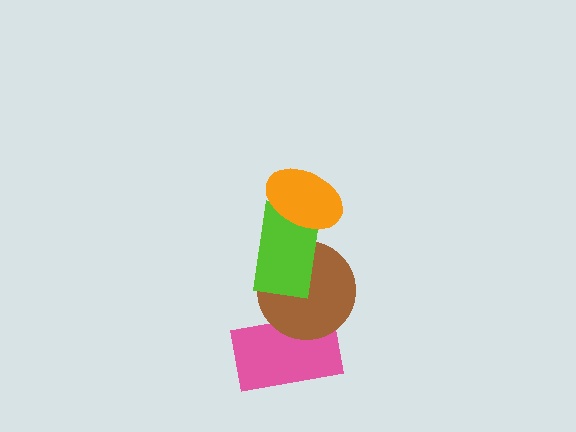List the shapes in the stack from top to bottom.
From top to bottom: the orange ellipse, the lime rectangle, the brown circle, the pink rectangle.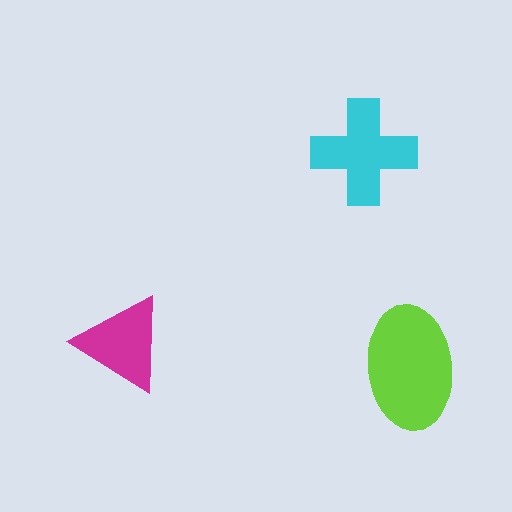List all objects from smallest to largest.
The magenta triangle, the cyan cross, the lime ellipse.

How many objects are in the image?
There are 3 objects in the image.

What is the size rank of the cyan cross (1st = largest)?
2nd.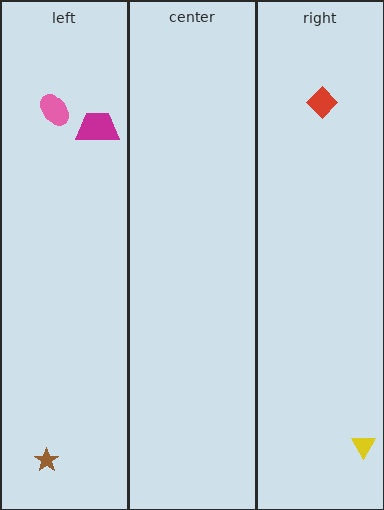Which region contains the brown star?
The left region.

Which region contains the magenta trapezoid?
The left region.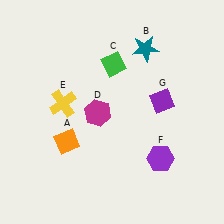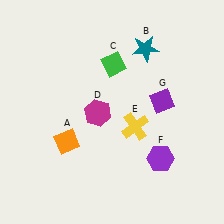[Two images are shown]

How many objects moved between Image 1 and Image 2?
1 object moved between the two images.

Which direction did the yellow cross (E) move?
The yellow cross (E) moved right.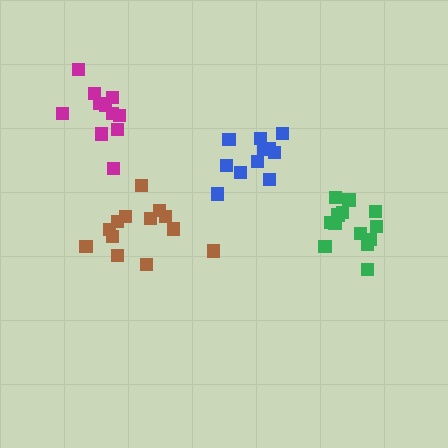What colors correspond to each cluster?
The clusters are colored: brown, magenta, blue, green.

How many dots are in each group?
Group 1: 13 dots, Group 2: 11 dots, Group 3: 11 dots, Group 4: 13 dots (48 total).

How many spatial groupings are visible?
There are 4 spatial groupings.